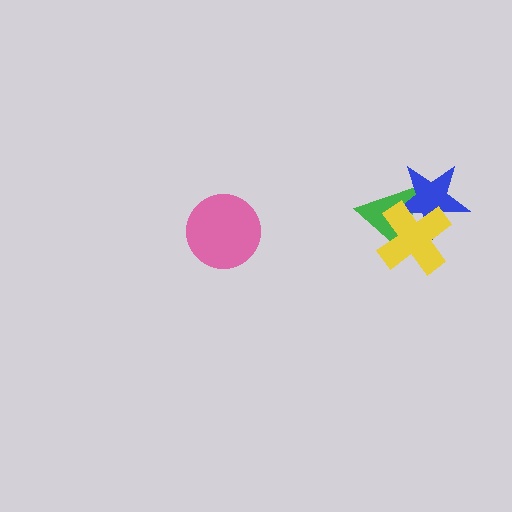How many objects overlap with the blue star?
2 objects overlap with the blue star.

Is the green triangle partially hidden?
Yes, it is partially covered by another shape.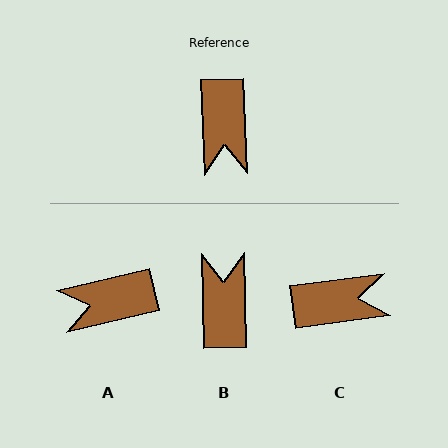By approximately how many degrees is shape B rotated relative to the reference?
Approximately 179 degrees counter-clockwise.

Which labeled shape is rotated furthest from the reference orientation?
B, about 179 degrees away.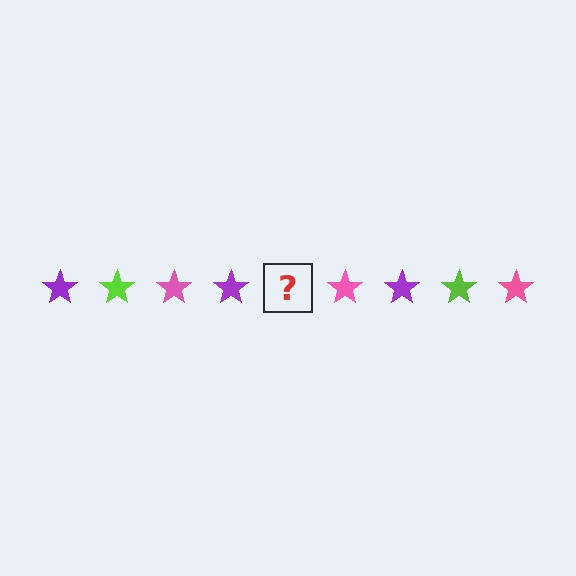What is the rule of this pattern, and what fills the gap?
The rule is that the pattern cycles through purple, lime, pink stars. The gap should be filled with a lime star.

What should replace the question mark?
The question mark should be replaced with a lime star.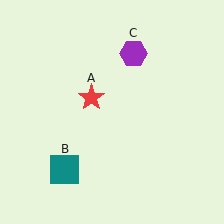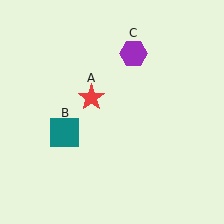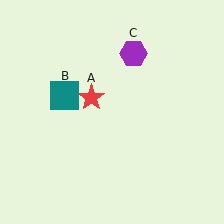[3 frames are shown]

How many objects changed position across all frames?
1 object changed position: teal square (object B).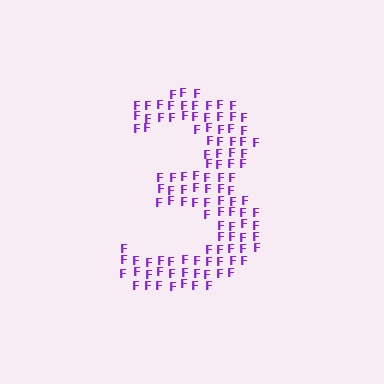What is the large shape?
The large shape is the digit 3.